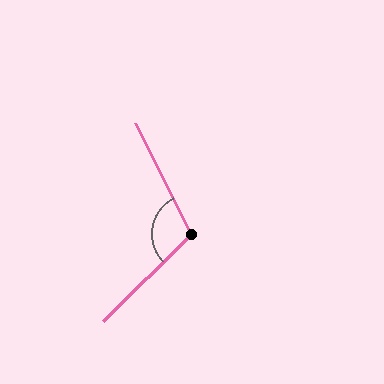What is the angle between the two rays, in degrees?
Approximately 108 degrees.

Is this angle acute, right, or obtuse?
It is obtuse.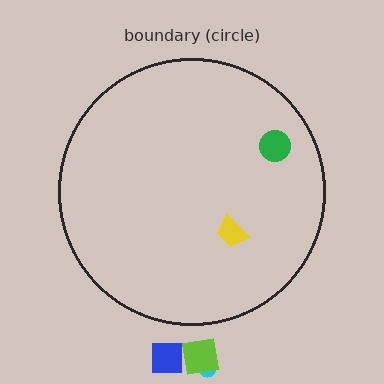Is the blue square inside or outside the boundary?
Outside.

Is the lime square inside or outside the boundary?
Outside.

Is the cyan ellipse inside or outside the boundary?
Outside.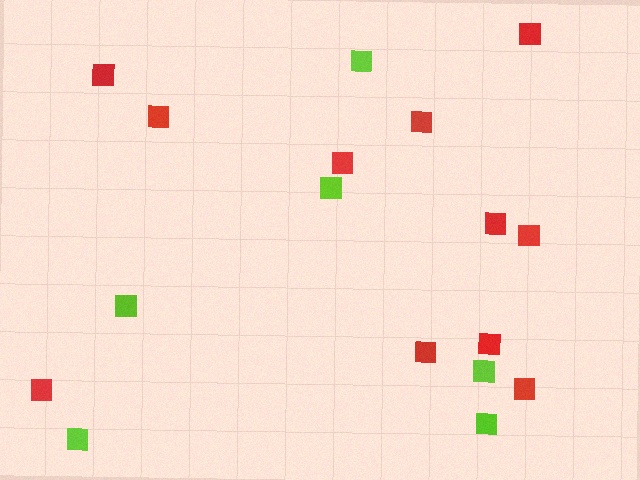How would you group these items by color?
There are 2 groups: one group of red squares (11) and one group of lime squares (6).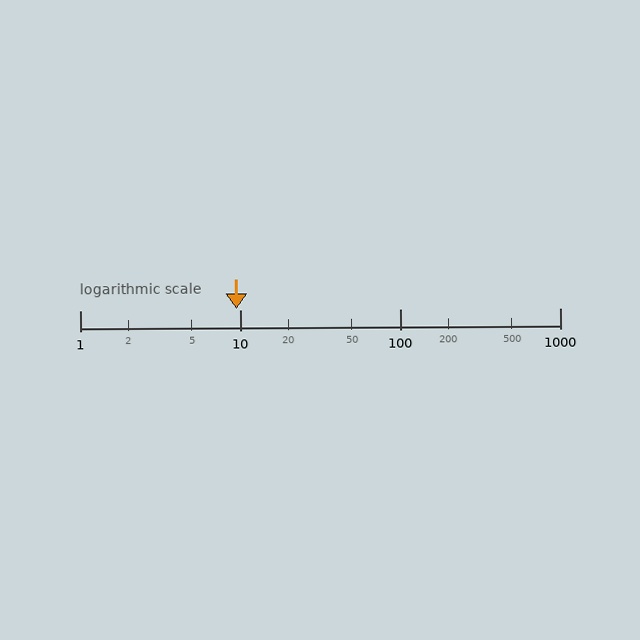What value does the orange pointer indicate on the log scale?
The pointer indicates approximately 9.5.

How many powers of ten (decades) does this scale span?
The scale spans 3 decades, from 1 to 1000.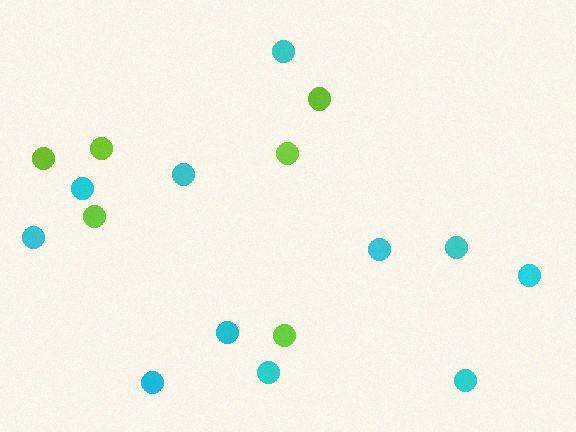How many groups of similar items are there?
There are 2 groups: one group of lime circles (6) and one group of cyan circles (11).